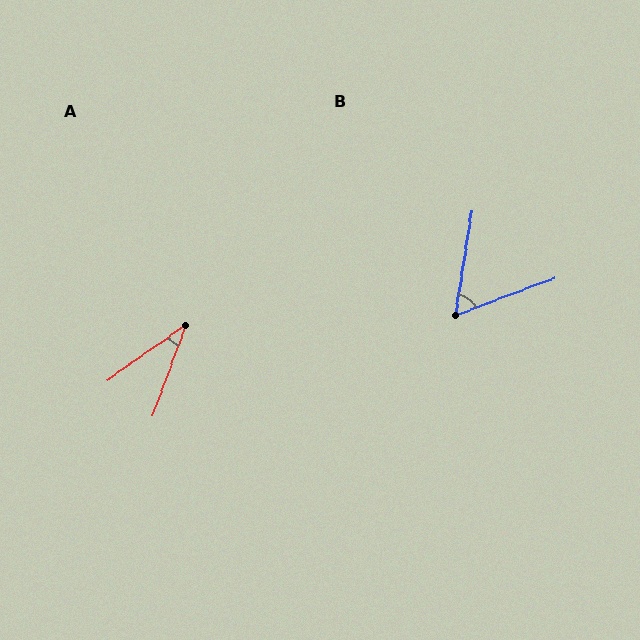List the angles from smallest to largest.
A (35°), B (61°).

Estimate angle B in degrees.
Approximately 61 degrees.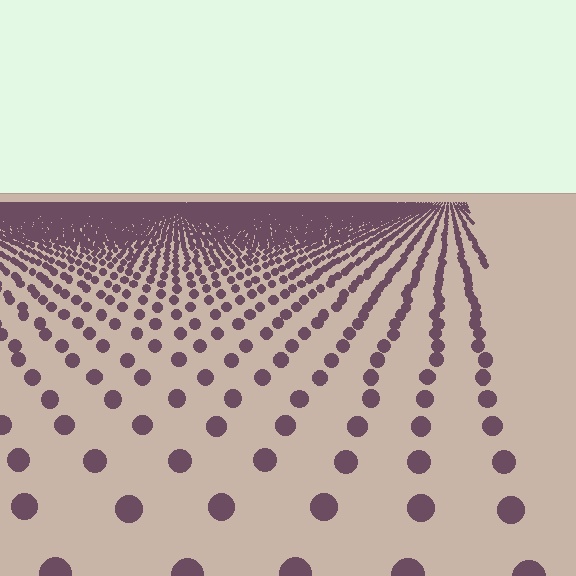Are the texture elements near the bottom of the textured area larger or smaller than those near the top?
Larger. Near the bottom, elements are closer to the viewer and appear at a bigger on-screen size.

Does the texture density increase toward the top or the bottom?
Density increases toward the top.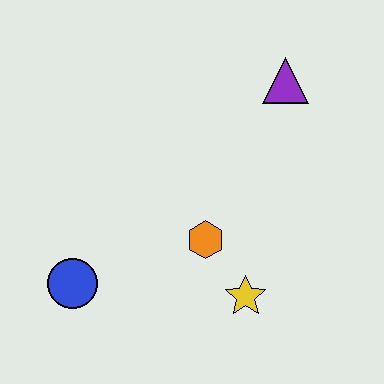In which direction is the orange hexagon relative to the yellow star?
The orange hexagon is above the yellow star.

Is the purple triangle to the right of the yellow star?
Yes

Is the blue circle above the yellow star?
Yes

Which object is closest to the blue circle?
The orange hexagon is closest to the blue circle.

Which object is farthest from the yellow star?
The purple triangle is farthest from the yellow star.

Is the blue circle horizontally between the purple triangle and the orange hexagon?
No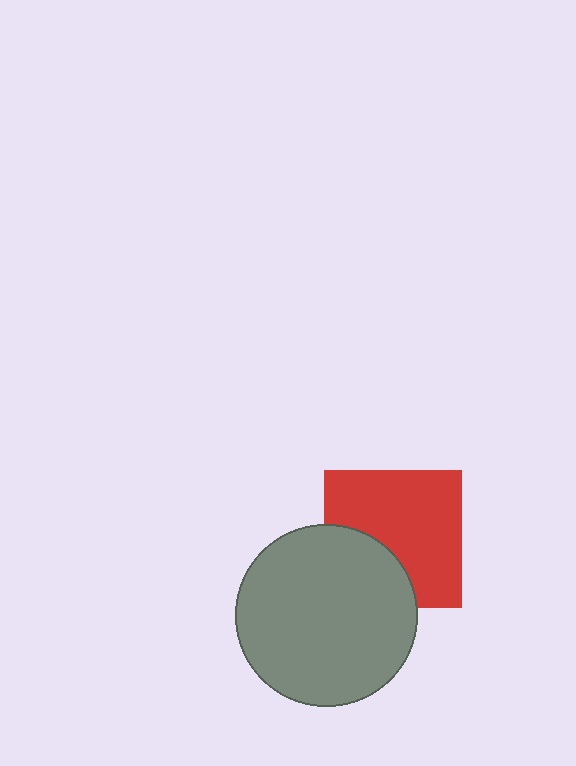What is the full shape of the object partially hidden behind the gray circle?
The partially hidden object is a red square.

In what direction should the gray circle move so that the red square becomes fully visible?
The gray circle should move toward the lower-left. That is the shortest direction to clear the overlap and leave the red square fully visible.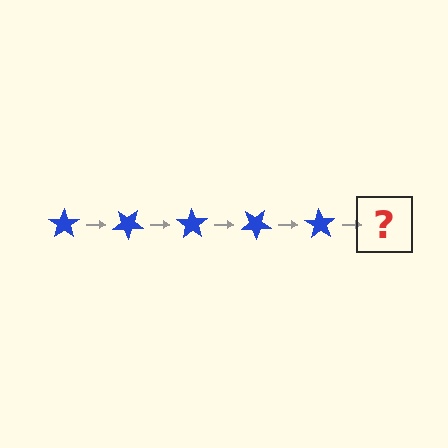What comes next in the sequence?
The next element should be a blue star rotated 175 degrees.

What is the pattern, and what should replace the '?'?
The pattern is that the star rotates 35 degrees each step. The '?' should be a blue star rotated 175 degrees.